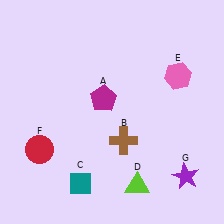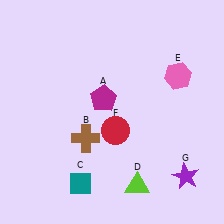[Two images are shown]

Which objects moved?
The objects that moved are: the brown cross (B), the red circle (F).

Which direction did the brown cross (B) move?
The brown cross (B) moved left.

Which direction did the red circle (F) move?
The red circle (F) moved right.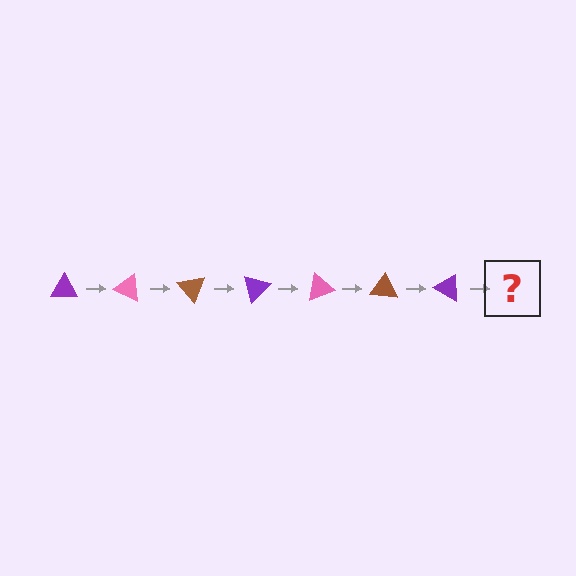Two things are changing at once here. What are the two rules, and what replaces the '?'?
The two rules are that it rotates 25 degrees each step and the color cycles through purple, pink, and brown. The '?' should be a pink triangle, rotated 175 degrees from the start.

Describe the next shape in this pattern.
It should be a pink triangle, rotated 175 degrees from the start.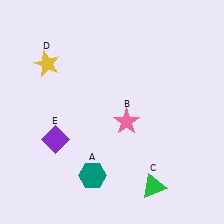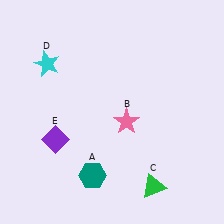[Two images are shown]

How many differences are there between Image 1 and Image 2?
There is 1 difference between the two images.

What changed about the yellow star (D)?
In Image 1, D is yellow. In Image 2, it changed to cyan.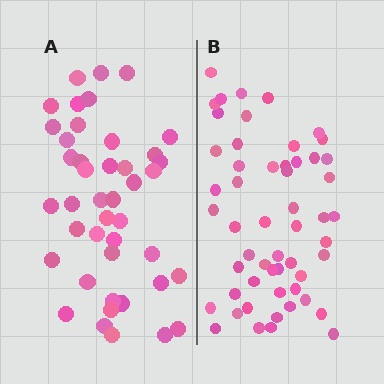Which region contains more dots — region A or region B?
Region B (the right region) has more dots.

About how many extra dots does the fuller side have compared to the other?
Region B has roughly 12 or so more dots than region A.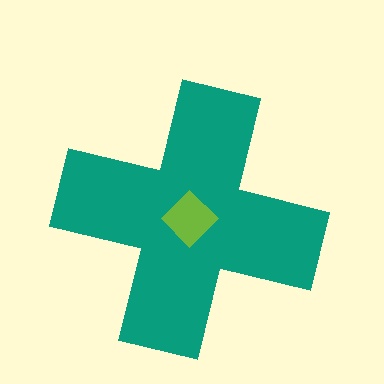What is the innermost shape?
The lime diamond.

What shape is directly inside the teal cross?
The lime diamond.